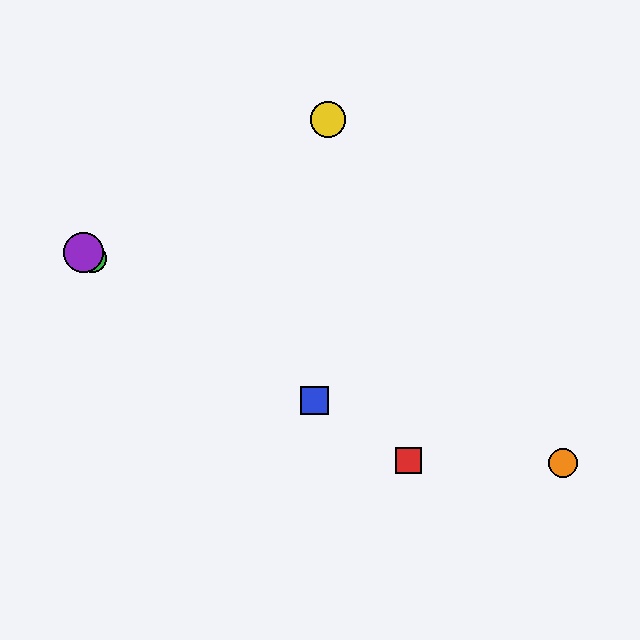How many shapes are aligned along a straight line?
4 shapes (the red square, the blue square, the green circle, the purple circle) are aligned along a straight line.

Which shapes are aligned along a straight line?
The red square, the blue square, the green circle, the purple circle are aligned along a straight line.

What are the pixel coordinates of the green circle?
The green circle is at (93, 259).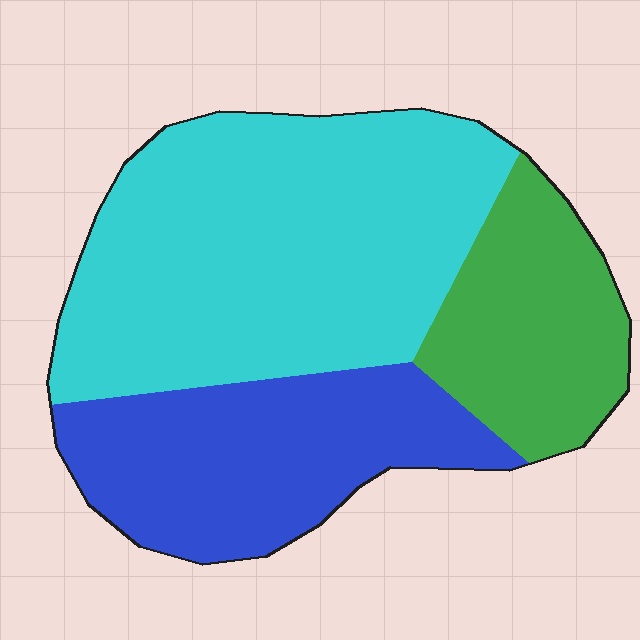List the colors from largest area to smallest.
From largest to smallest: cyan, blue, green.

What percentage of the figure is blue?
Blue covers 29% of the figure.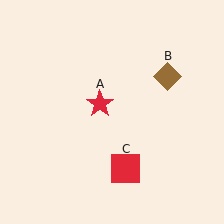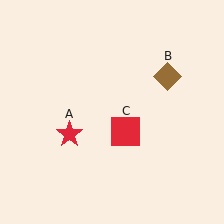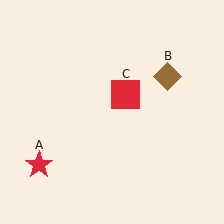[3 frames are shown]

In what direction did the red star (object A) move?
The red star (object A) moved down and to the left.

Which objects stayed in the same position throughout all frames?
Brown diamond (object B) remained stationary.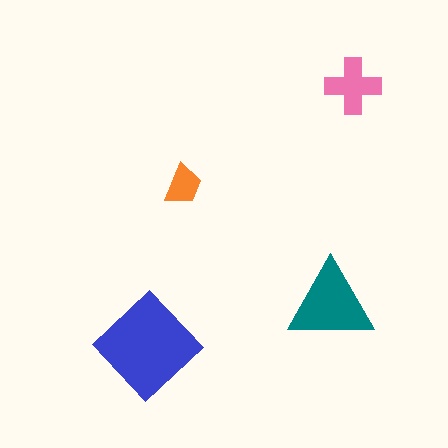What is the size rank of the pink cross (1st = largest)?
3rd.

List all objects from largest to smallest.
The blue diamond, the teal triangle, the pink cross, the orange trapezoid.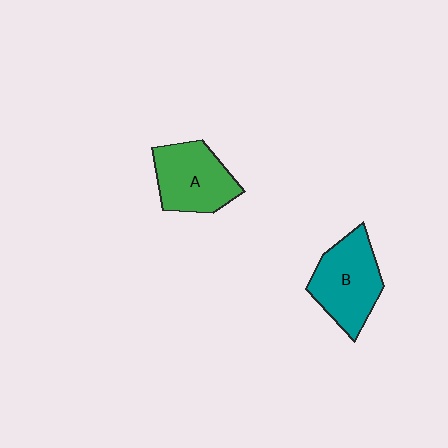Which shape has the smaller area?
Shape A (green).